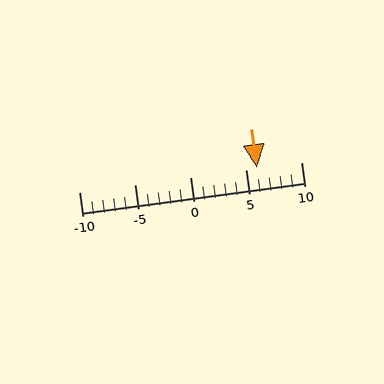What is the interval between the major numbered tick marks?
The major tick marks are spaced 5 units apart.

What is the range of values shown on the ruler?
The ruler shows values from -10 to 10.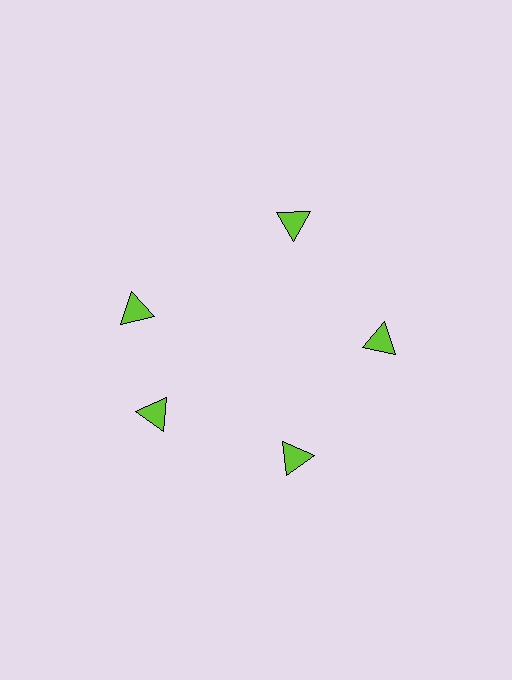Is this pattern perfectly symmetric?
No. The 5 lime triangles are arranged in a ring, but one element near the 10 o'clock position is rotated out of alignment along the ring, breaking the 5-fold rotational symmetry.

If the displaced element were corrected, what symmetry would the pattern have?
It would have 5-fold rotational symmetry — the pattern would map onto itself every 72 degrees.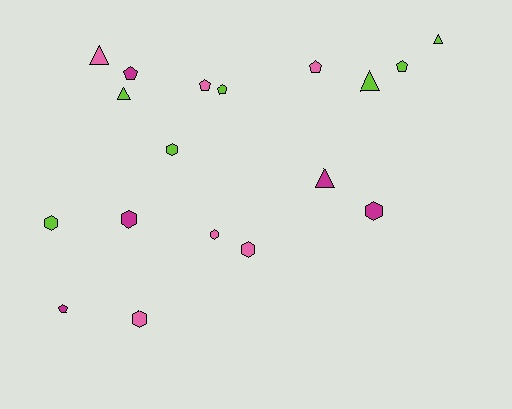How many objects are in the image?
There are 18 objects.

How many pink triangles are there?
There is 1 pink triangle.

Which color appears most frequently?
Lime, with 7 objects.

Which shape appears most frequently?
Hexagon, with 7 objects.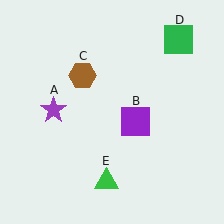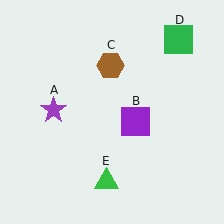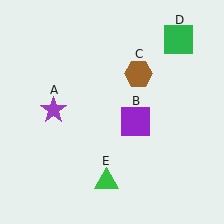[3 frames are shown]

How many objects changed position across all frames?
1 object changed position: brown hexagon (object C).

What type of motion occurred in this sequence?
The brown hexagon (object C) rotated clockwise around the center of the scene.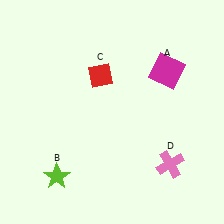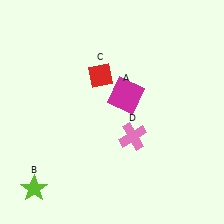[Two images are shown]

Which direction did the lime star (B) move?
The lime star (B) moved left.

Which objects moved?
The objects that moved are: the magenta square (A), the lime star (B), the pink cross (D).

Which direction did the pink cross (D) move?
The pink cross (D) moved left.